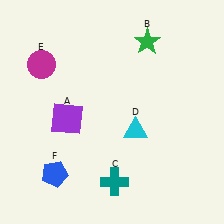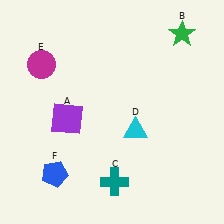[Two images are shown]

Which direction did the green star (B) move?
The green star (B) moved right.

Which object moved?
The green star (B) moved right.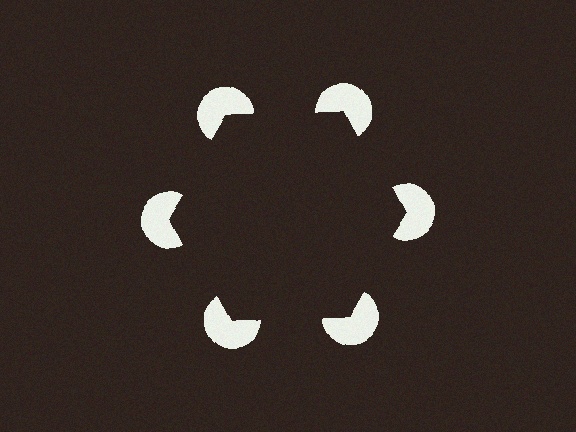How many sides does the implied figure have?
6 sides.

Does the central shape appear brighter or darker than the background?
It typically appears slightly darker than the background, even though no actual brightness change is drawn.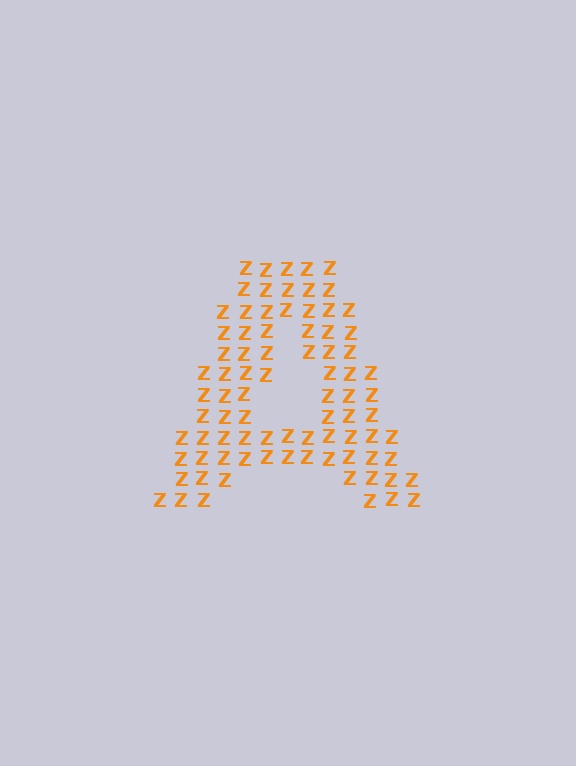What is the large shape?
The large shape is the letter A.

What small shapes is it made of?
It is made of small letter Z's.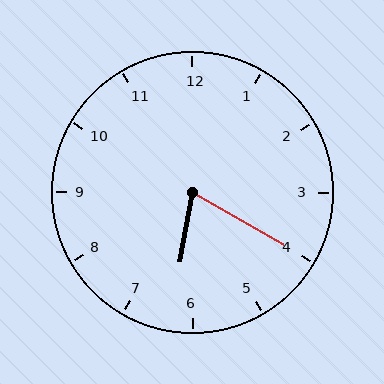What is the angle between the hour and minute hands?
Approximately 70 degrees.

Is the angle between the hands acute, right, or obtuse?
It is acute.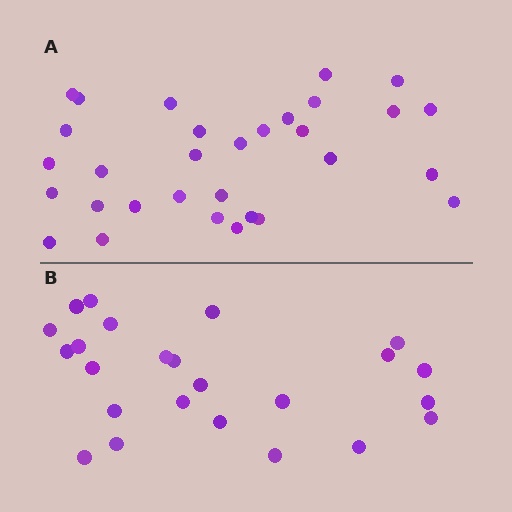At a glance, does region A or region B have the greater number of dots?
Region A (the top region) has more dots.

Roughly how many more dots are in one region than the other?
Region A has roughly 8 or so more dots than region B.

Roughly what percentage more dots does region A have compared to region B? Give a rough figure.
About 30% more.